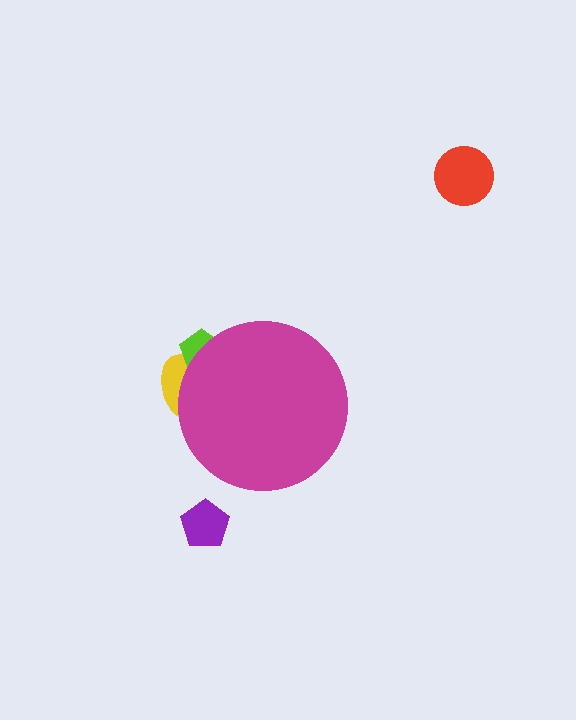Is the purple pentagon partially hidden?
No, the purple pentagon is fully visible.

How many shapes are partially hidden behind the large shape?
2 shapes are partially hidden.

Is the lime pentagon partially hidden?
Yes, the lime pentagon is partially hidden behind the magenta circle.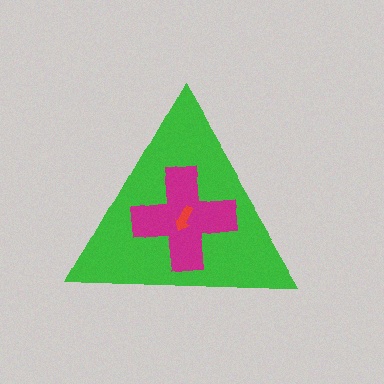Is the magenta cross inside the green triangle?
Yes.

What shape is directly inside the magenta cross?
The red arrow.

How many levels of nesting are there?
3.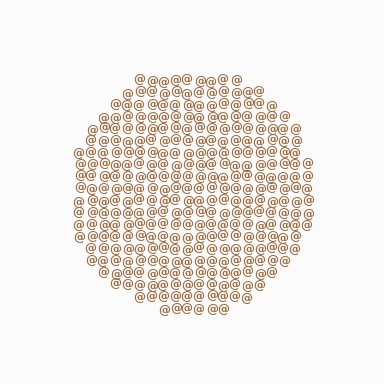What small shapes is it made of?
It is made of small at signs.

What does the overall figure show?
The overall figure shows a circle.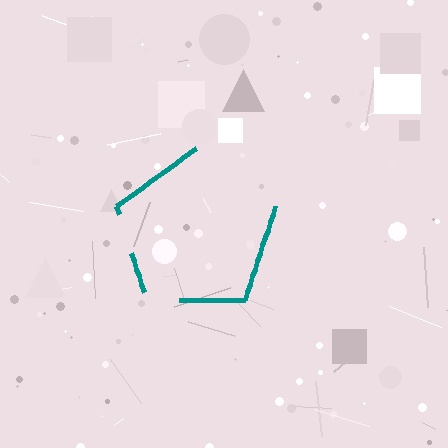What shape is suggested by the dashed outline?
The dashed outline suggests a pentagon.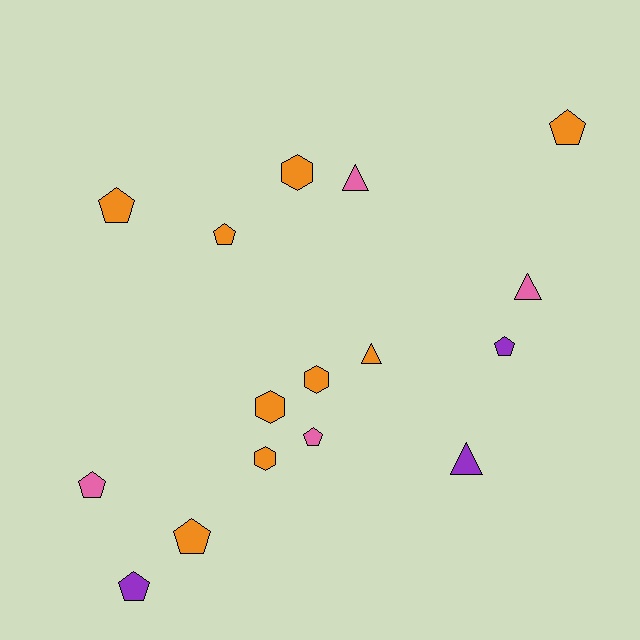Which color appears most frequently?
Orange, with 9 objects.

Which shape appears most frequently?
Pentagon, with 8 objects.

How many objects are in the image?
There are 16 objects.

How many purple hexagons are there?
There are no purple hexagons.